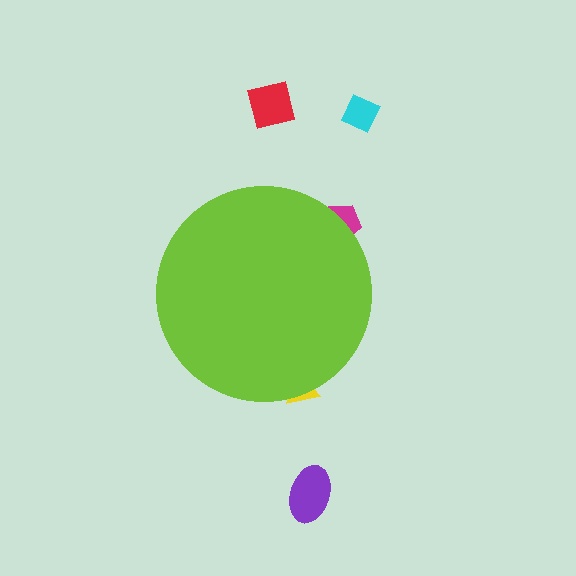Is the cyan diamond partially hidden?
No, the cyan diamond is fully visible.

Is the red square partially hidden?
No, the red square is fully visible.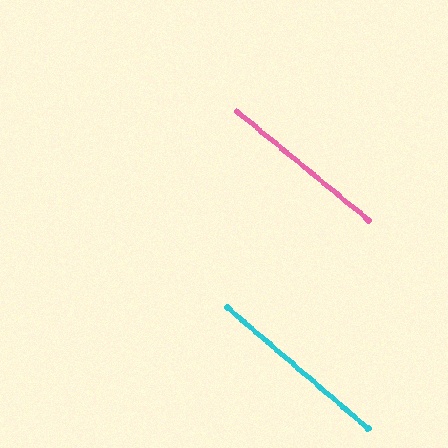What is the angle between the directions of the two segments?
Approximately 1 degree.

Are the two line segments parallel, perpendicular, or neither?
Parallel — their directions differ by only 0.8°.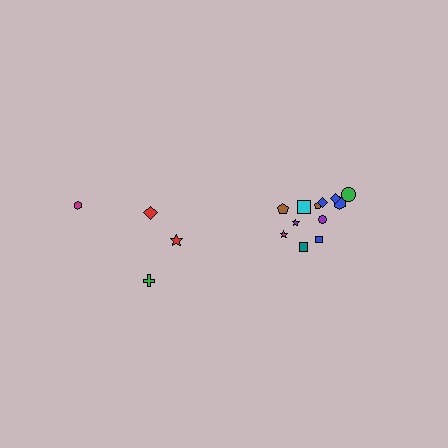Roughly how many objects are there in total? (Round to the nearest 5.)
Roughly 15 objects in total.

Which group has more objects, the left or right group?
The right group.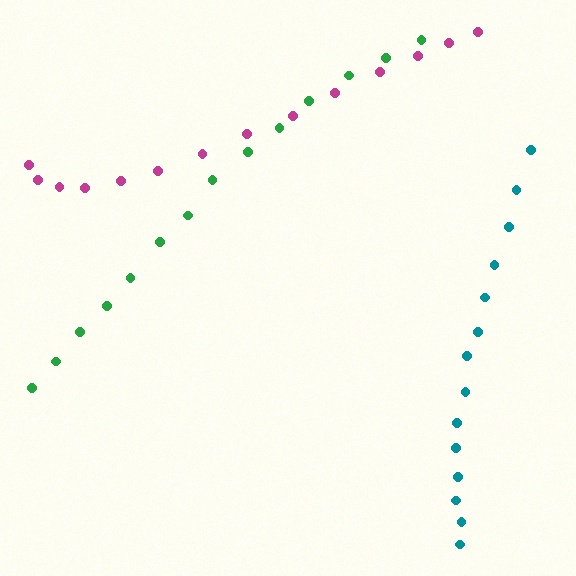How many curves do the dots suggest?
There are 3 distinct paths.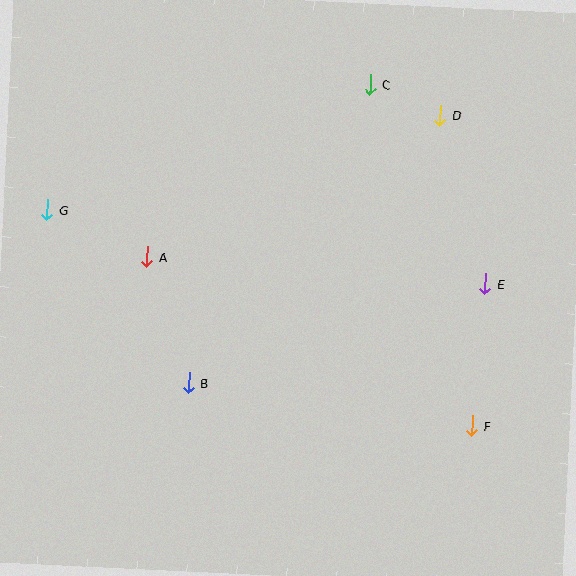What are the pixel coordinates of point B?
Point B is at (188, 383).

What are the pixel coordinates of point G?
Point G is at (47, 210).